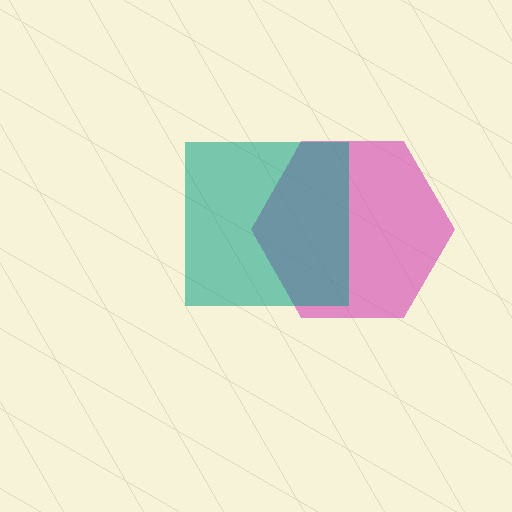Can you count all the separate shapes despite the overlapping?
Yes, there are 2 separate shapes.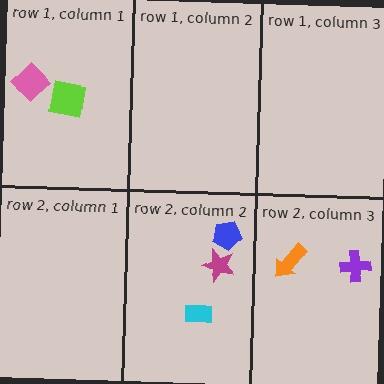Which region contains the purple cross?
The row 2, column 3 region.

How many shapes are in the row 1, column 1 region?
2.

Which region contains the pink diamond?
The row 1, column 1 region.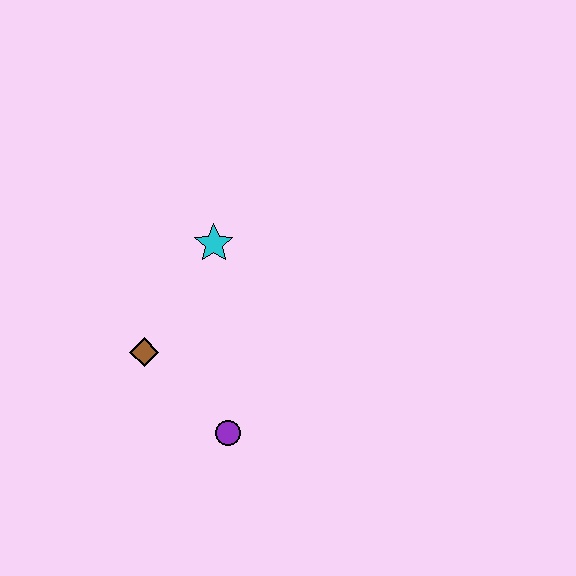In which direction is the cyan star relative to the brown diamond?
The cyan star is above the brown diamond.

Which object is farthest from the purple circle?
The cyan star is farthest from the purple circle.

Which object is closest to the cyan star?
The brown diamond is closest to the cyan star.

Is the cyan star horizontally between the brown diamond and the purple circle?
Yes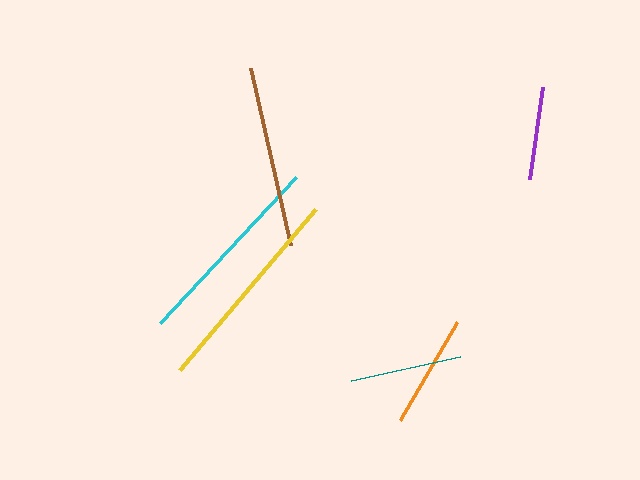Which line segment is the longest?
The yellow line is the longest at approximately 211 pixels.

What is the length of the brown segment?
The brown segment is approximately 182 pixels long.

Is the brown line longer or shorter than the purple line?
The brown line is longer than the purple line.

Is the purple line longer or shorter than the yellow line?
The yellow line is longer than the purple line.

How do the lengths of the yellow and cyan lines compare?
The yellow and cyan lines are approximately the same length.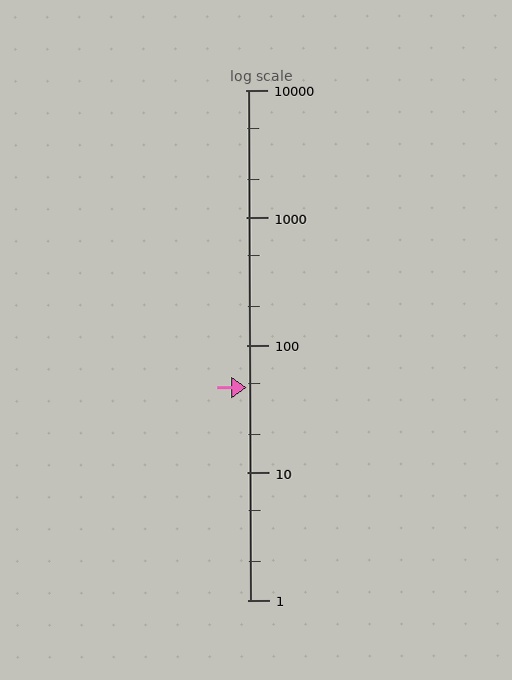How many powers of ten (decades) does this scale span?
The scale spans 4 decades, from 1 to 10000.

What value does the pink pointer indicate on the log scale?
The pointer indicates approximately 46.